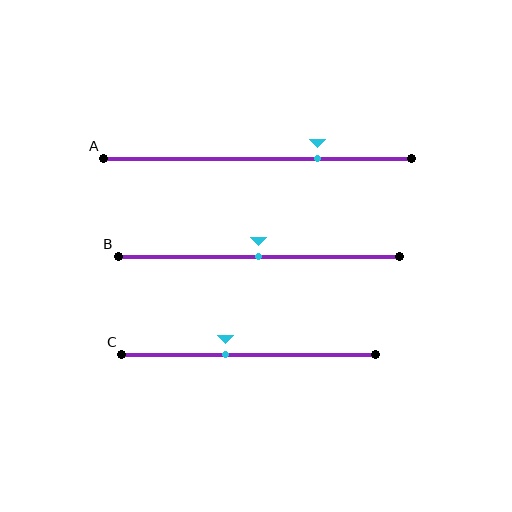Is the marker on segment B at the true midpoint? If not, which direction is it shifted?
Yes, the marker on segment B is at the true midpoint.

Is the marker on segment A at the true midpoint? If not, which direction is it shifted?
No, the marker on segment A is shifted to the right by about 20% of the segment length.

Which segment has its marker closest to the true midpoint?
Segment B has its marker closest to the true midpoint.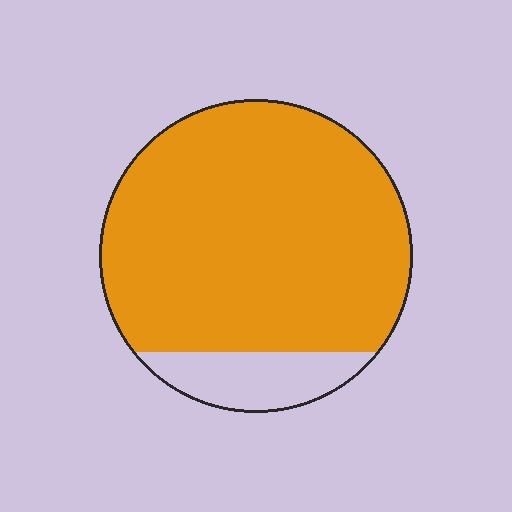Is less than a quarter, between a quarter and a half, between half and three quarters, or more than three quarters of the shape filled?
More than three quarters.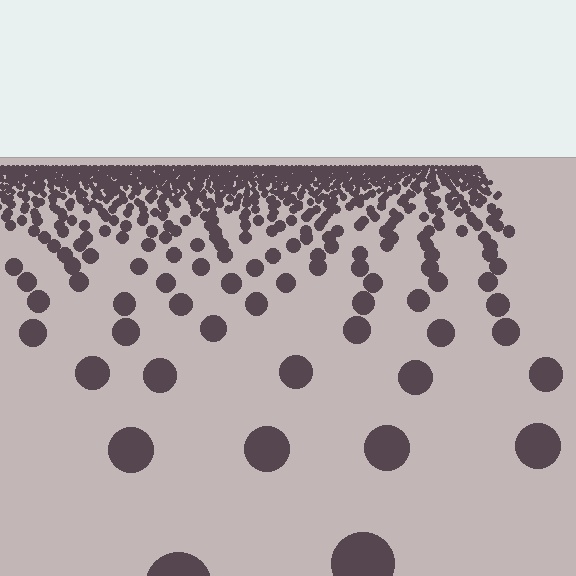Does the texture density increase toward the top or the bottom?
Density increases toward the top.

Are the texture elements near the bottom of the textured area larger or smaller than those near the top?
Larger. Near the bottom, elements are closer to the viewer and appear at a bigger on-screen size.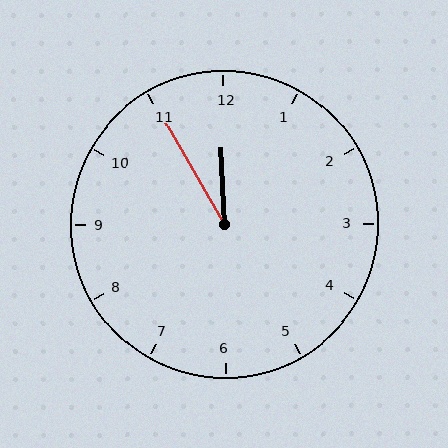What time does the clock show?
11:55.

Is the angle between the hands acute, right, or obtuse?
It is acute.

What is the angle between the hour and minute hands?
Approximately 28 degrees.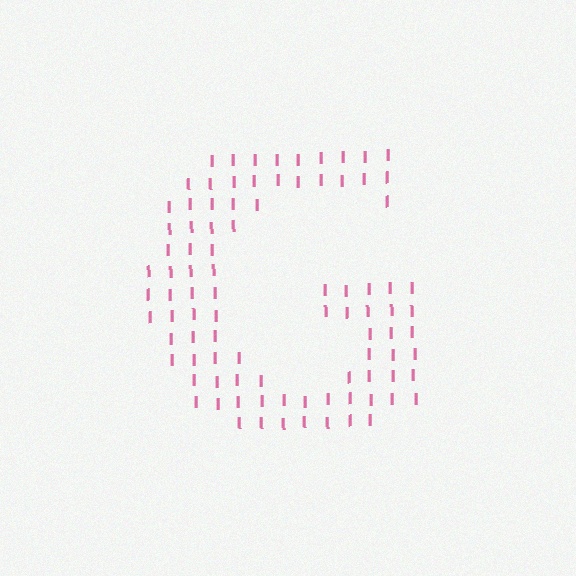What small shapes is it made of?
It is made of small letter I's.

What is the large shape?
The large shape is the letter G.